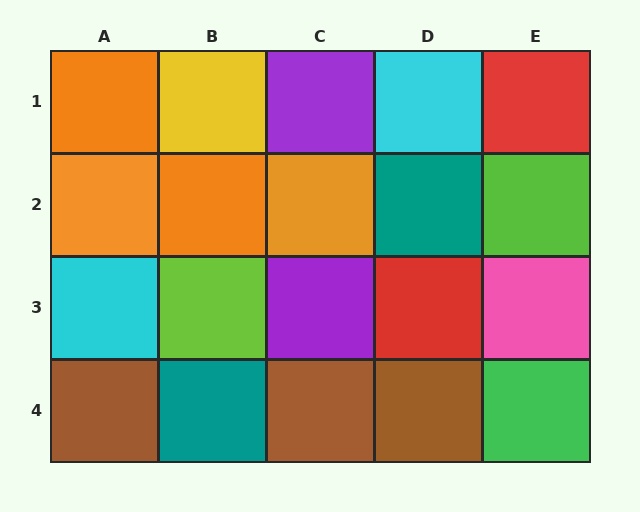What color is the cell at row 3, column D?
Red.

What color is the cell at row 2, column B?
Orange.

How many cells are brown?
3 cells are brown.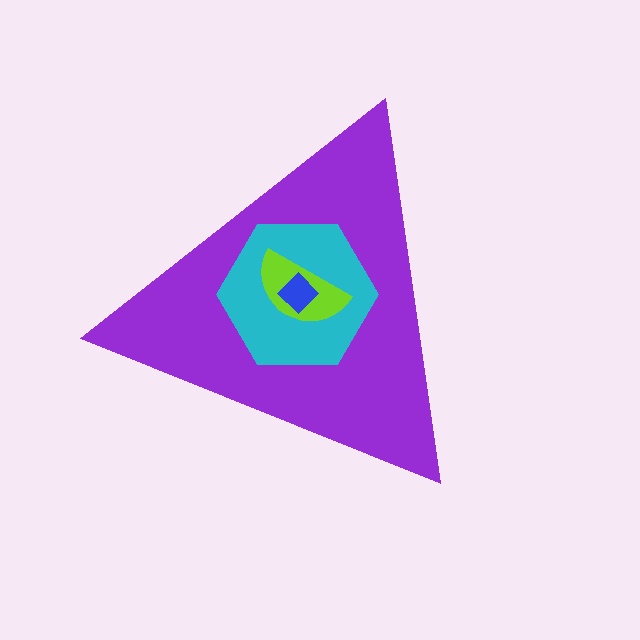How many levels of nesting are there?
4.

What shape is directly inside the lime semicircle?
The blue diamond.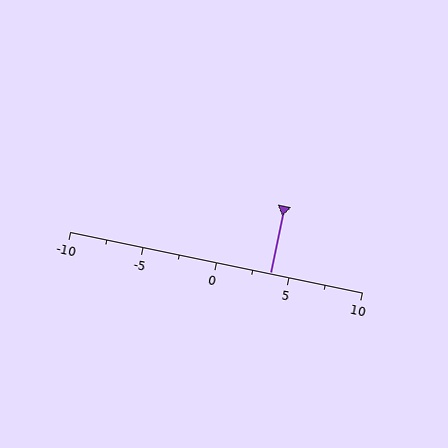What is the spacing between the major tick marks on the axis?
The major ticks are spaced 5 apart.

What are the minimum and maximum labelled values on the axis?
The axis runs from -10 to 10.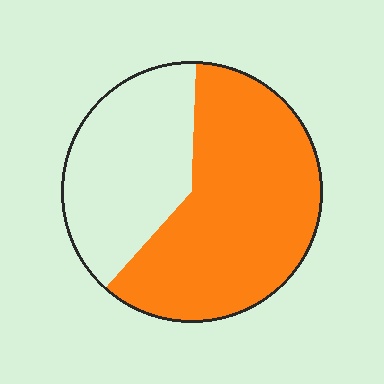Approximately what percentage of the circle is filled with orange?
Approximately 60%.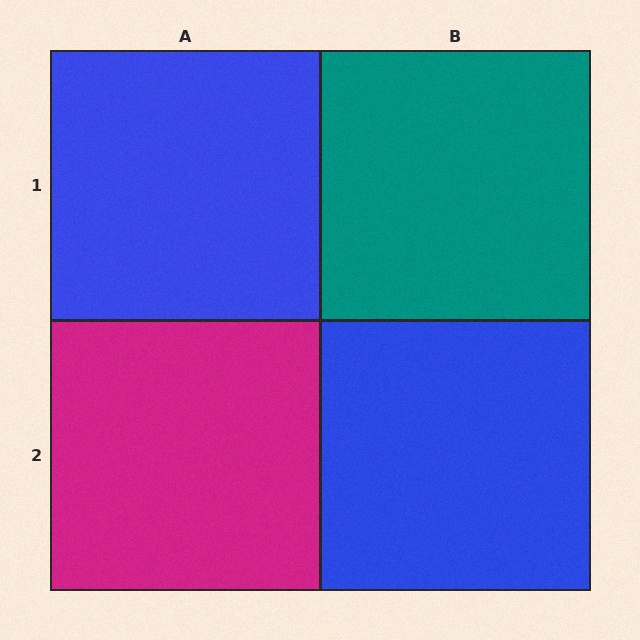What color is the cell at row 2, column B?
Blue.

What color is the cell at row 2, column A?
Magenta.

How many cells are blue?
2 cells are blue.